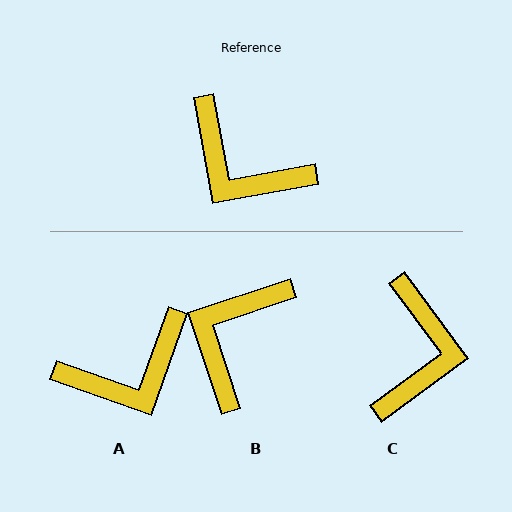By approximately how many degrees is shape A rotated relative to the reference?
Approximately 60 degrees counter-clockwise.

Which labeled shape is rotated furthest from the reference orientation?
C, about 116 degrees away.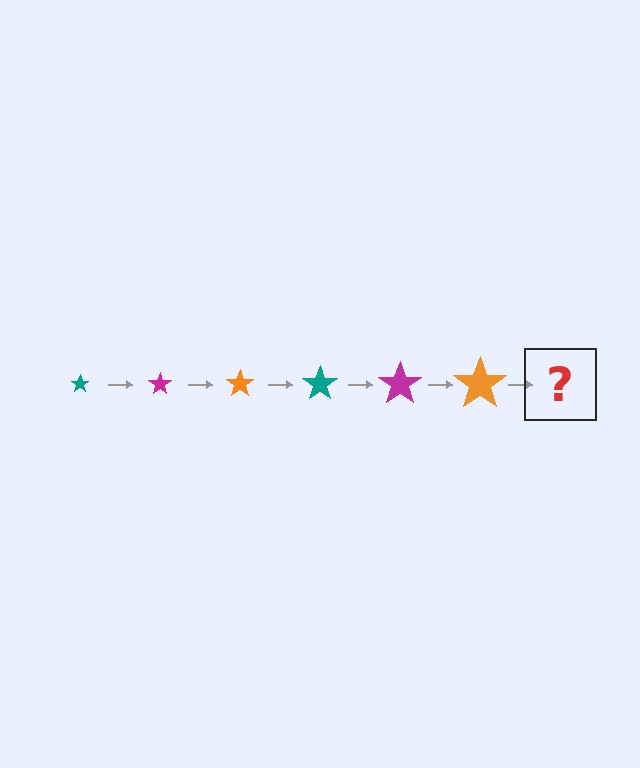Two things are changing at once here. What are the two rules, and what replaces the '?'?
The two rules are that the star grows larger each step and the color cycles through teal, magenta, and orange. The '?' should be a teal star, larger than the previous one.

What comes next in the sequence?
The next element should be a teal star, larger than the previous one.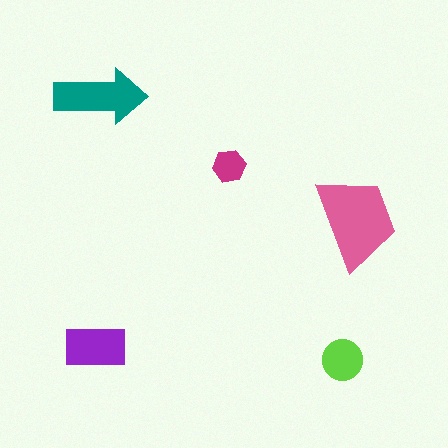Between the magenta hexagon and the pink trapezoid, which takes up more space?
The pink trapezoid.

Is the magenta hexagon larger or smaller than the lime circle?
Smaller.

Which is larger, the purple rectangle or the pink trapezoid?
The pink trapezoid.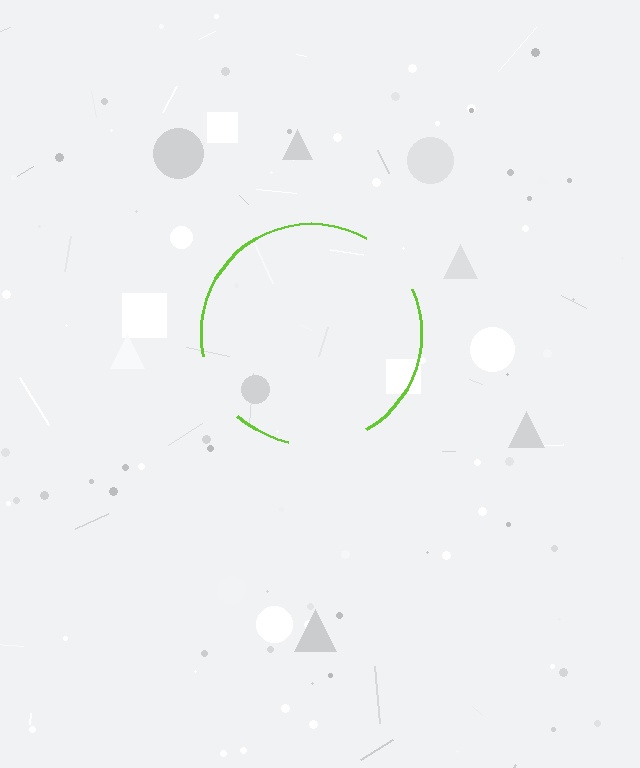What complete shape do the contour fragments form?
The contour fragments form a circle.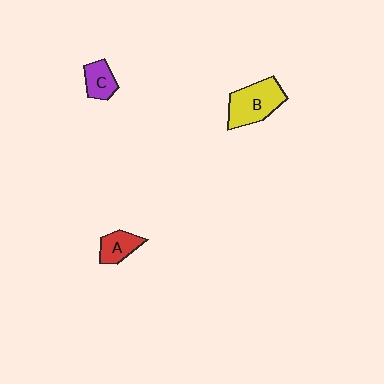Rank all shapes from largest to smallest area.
From largest to smallest: B (yellow), A (red), C (purple).